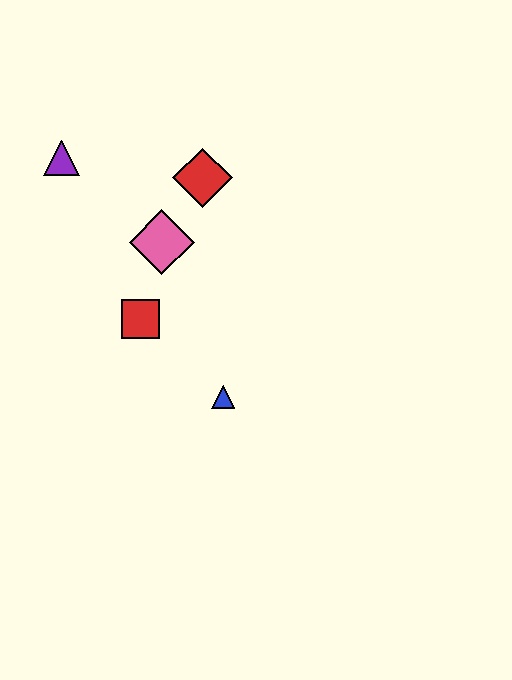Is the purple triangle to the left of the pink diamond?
Yes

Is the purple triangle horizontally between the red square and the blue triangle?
No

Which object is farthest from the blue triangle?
The purple triangle is farthest from the blue triangle.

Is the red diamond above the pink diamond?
Yes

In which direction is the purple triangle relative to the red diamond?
The purple triangle is to the left of the red diamond.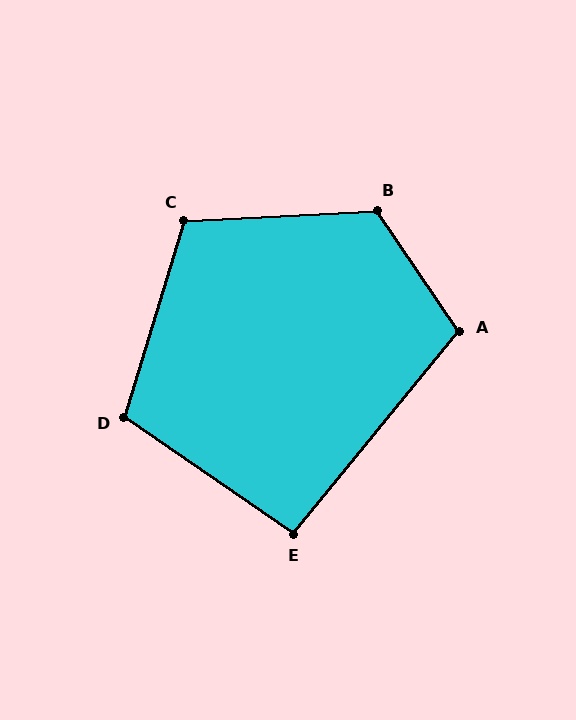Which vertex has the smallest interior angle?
E, at approximately 95 degrees.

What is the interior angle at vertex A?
Approximately 106 degrees (obtuse).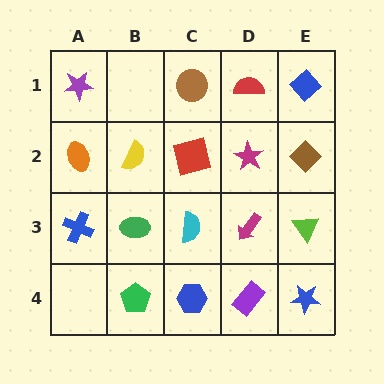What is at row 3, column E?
A lime triangle.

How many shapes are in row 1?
4 shapes.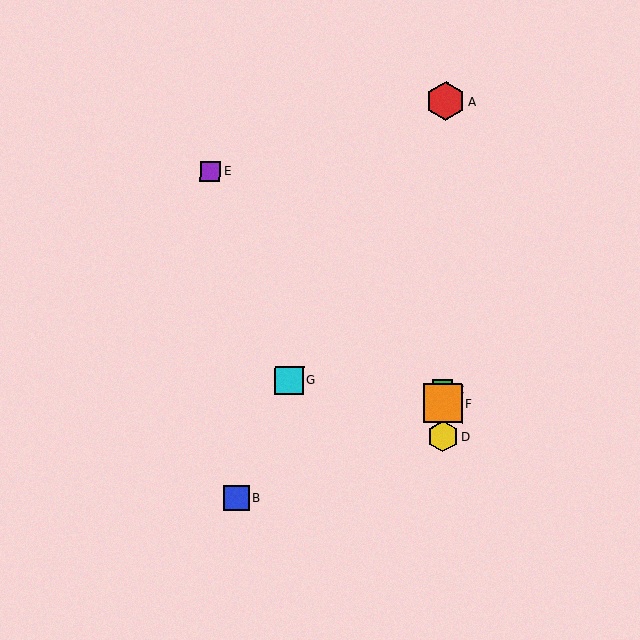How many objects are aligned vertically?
4 objects (A, C, D, F) are aligned vertically.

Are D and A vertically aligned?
Yes, both are at x≈443.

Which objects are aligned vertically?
Objects A, C, D, F are aligned vertically.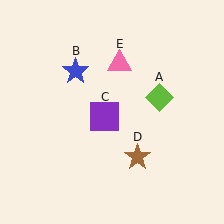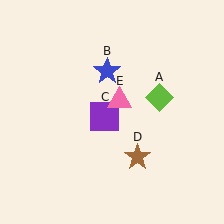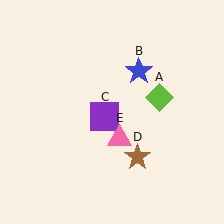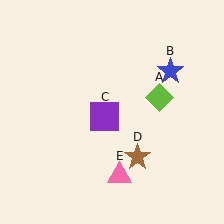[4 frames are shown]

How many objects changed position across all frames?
2 objects changed position: blue star (object B), pink triangle (object E).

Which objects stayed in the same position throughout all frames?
Lime diamond (object A) and purple square (object C) and brown star (object D) remained stationary.